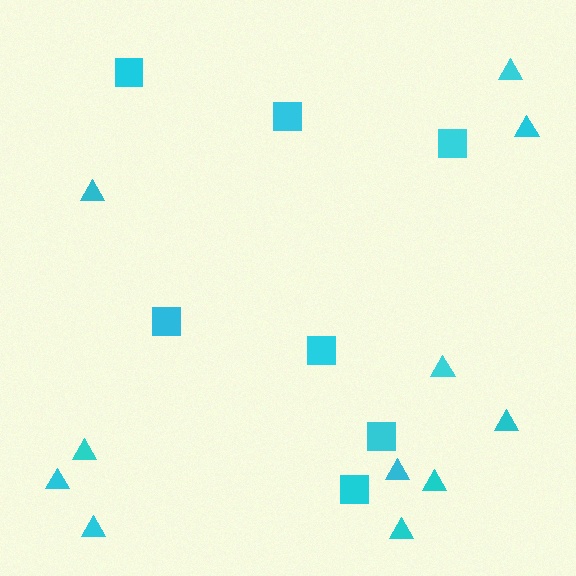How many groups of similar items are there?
There are 2 groups: one group of triangles (11) and one group of squares (7).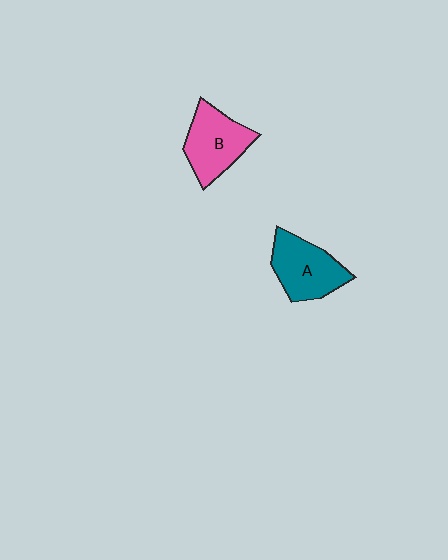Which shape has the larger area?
Shape A (teal).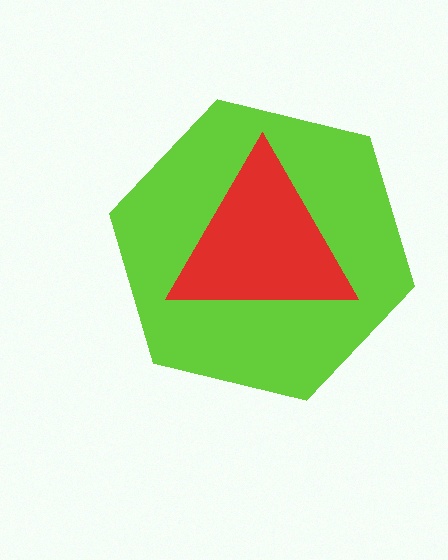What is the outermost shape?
The lime hexagon.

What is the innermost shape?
The red triangle.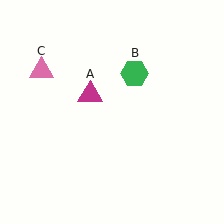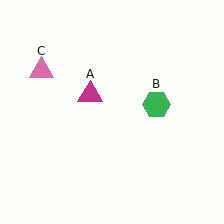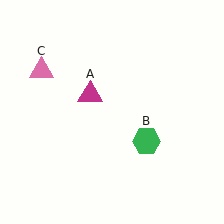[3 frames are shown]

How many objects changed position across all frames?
1 object changed position: green hexagon (object B).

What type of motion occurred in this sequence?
The green hexagon (object B) rotated clockwise around the center of the scene.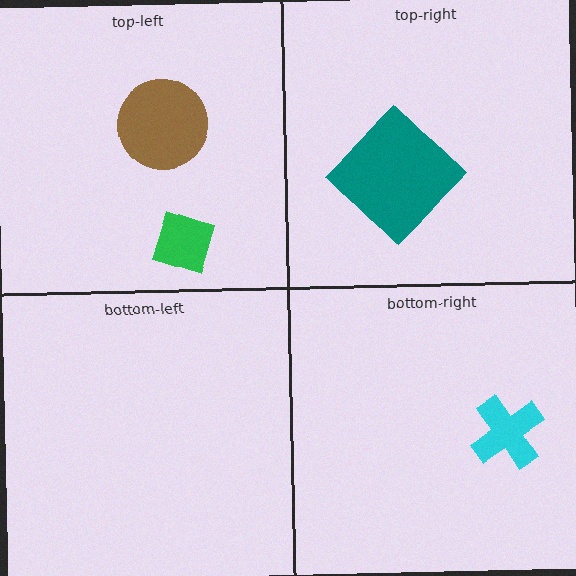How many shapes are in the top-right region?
1.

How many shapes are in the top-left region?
2.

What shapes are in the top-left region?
The green diamond, the brown circle.